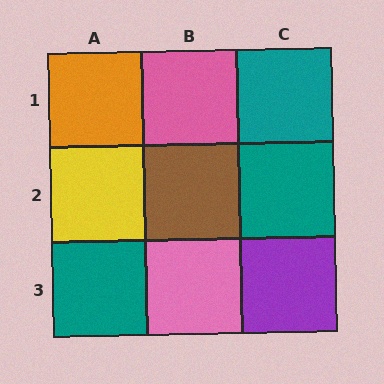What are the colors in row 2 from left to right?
Yellow, brown, teal.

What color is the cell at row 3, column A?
Teal.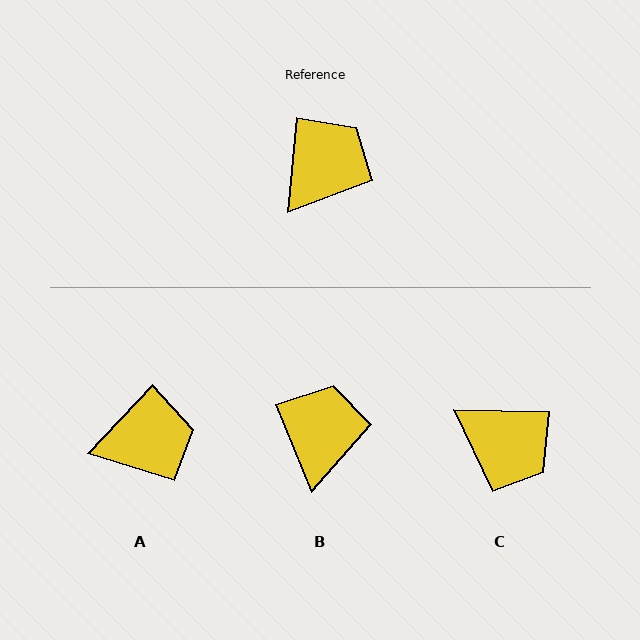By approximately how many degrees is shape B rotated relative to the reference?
Approximately 27 degrees counter-clockwise.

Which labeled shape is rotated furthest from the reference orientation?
C, about 86 degrees away.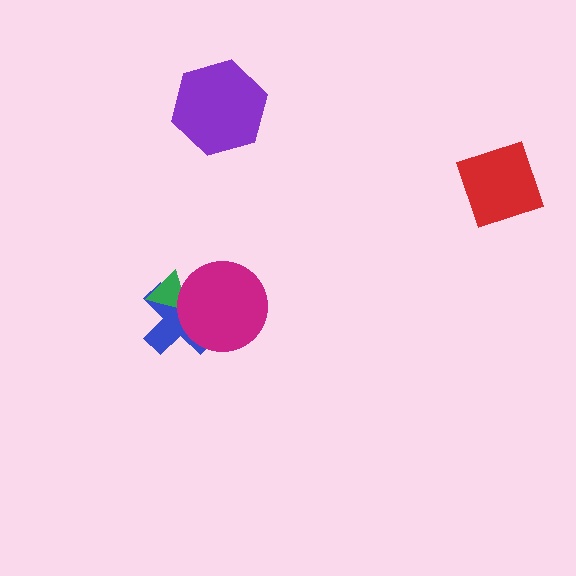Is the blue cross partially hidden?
Yes, it is partially covered by another shape.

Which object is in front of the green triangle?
The magenta circle is in front of the green triangle.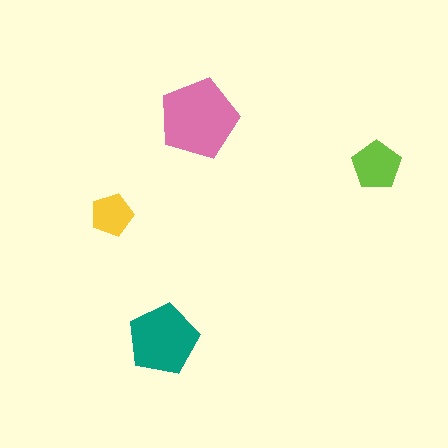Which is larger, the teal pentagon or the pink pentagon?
The pink one.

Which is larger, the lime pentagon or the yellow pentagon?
The lime one.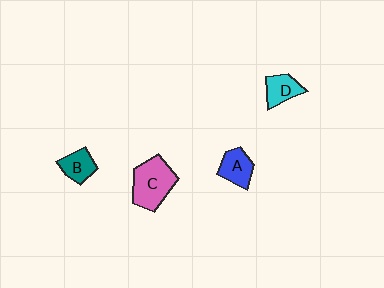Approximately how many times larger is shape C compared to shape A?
Approximately 1.8 times.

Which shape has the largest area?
Shape C (pink).